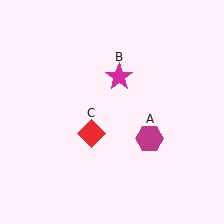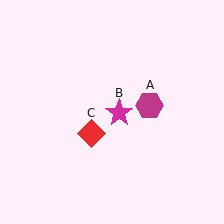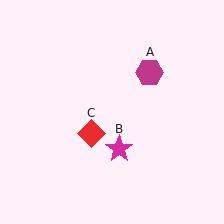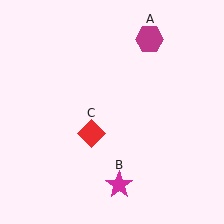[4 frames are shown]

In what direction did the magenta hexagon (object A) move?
The magenta hexagon (object A) moved up.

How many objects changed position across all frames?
2 objects changed position: magenta hexagon (object A), magenta star (object B).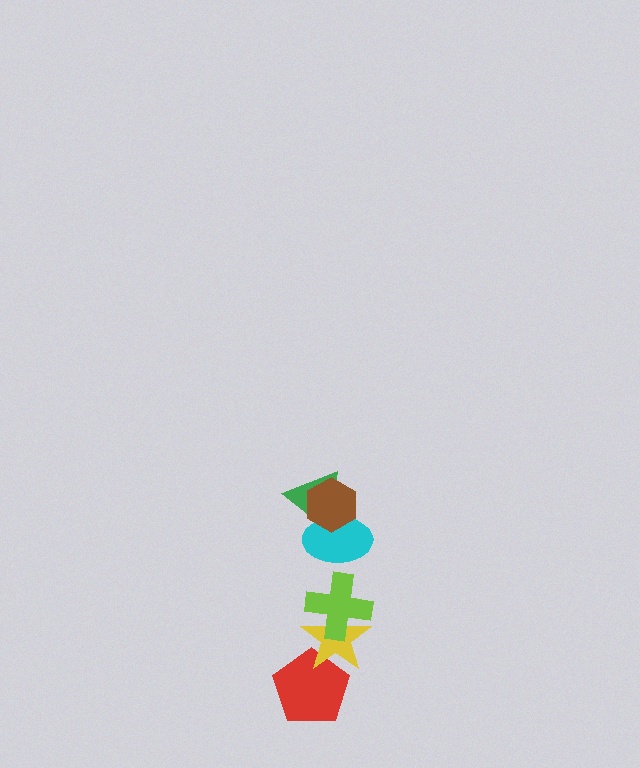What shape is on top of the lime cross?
The cyan ellipse is on top of the lime cross.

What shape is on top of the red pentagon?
The yellow star is on top of the red pentagon.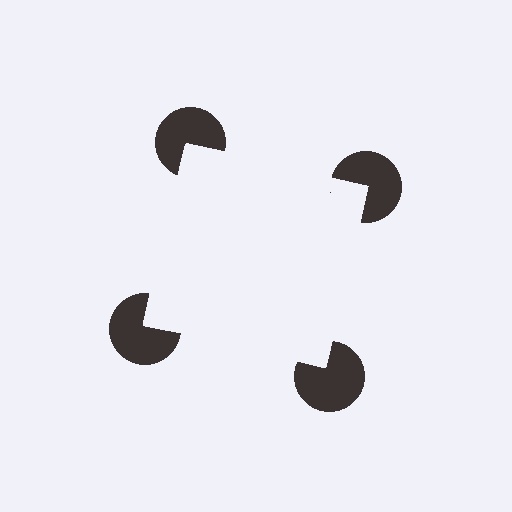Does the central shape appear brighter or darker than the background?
It typically appears slightly brighter than the background, even though no actual brightness change is drawn.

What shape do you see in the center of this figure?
An illusory square — its edges are inferred from the aligned wedge cuts in the pac-man discs, not physically drawn.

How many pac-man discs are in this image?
There are 4 — one at each vertex of the illusory square.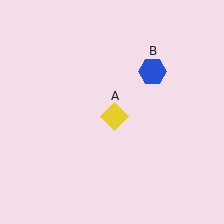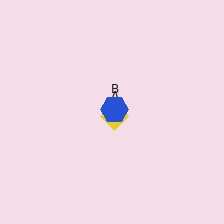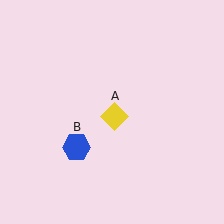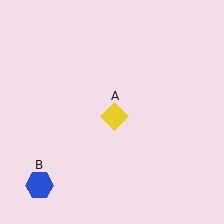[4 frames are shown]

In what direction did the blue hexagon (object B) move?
The blue hexagon (object B) moved down and to the left.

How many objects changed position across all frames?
1 object changed position: blue hexagon (object B).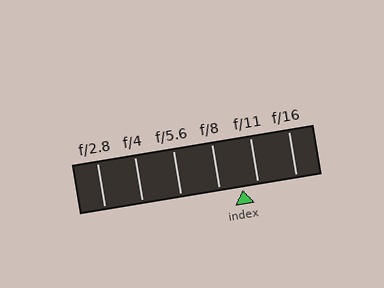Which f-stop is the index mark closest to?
The index mark is closest to f/11.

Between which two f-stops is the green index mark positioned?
The index mark is between f/8 and f/11.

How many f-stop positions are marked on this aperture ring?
There are 6 f-stop positions marked.